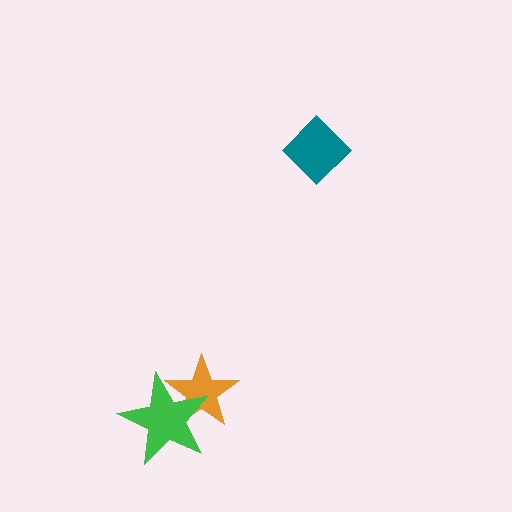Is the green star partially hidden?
No, no other shape covers it.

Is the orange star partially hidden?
Yes, it is partially covered by another shape.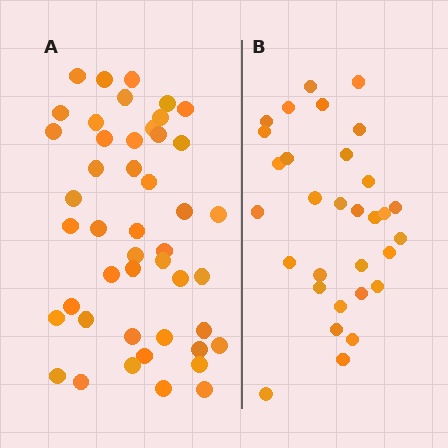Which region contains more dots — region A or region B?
Region A (the left region) has more dots.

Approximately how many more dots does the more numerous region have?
Region A has approximately 15 more dots than region B.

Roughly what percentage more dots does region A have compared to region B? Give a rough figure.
About 50% more.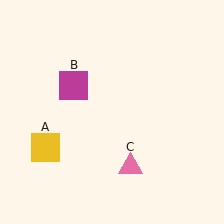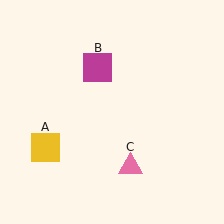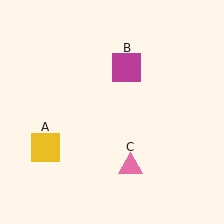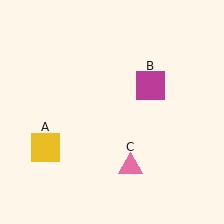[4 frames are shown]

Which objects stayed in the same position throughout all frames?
Yellow square (object A) and pink triangle (object C) remained stationary.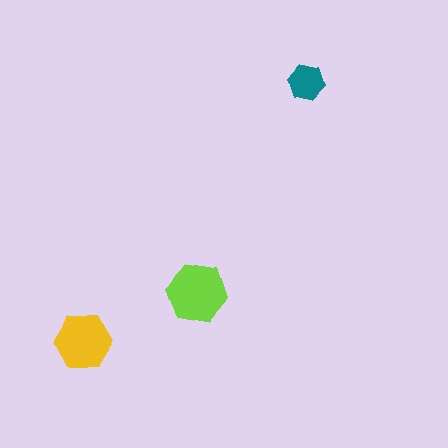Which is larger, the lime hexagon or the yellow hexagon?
The lime one.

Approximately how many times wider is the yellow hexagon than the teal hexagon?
About 1.5 times wider.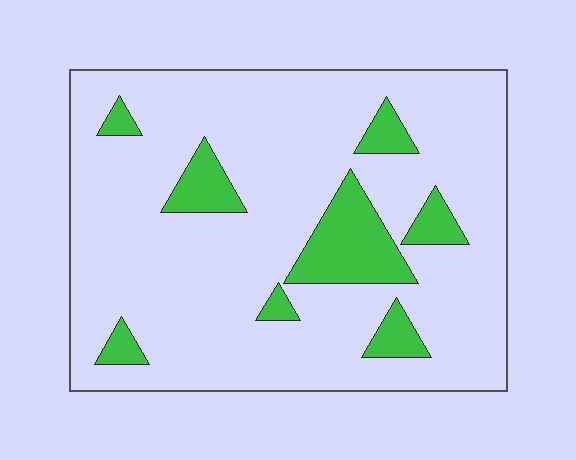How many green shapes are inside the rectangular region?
8.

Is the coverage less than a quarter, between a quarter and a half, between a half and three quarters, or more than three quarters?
Less than a quarter.